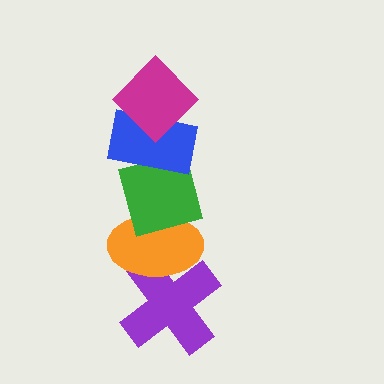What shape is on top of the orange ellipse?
The green square is on top of the orange ellipse.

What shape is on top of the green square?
The blue rectangle is on top of the green square.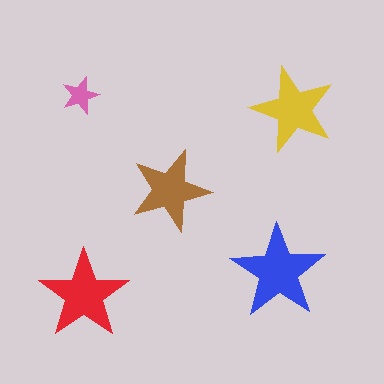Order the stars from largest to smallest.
the blue one, the red one, the yellow one, the brown one, the pink one.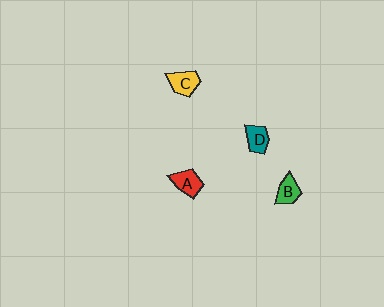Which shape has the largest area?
Shape C (yellow).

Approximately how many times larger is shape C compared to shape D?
Approximately 1.2 times.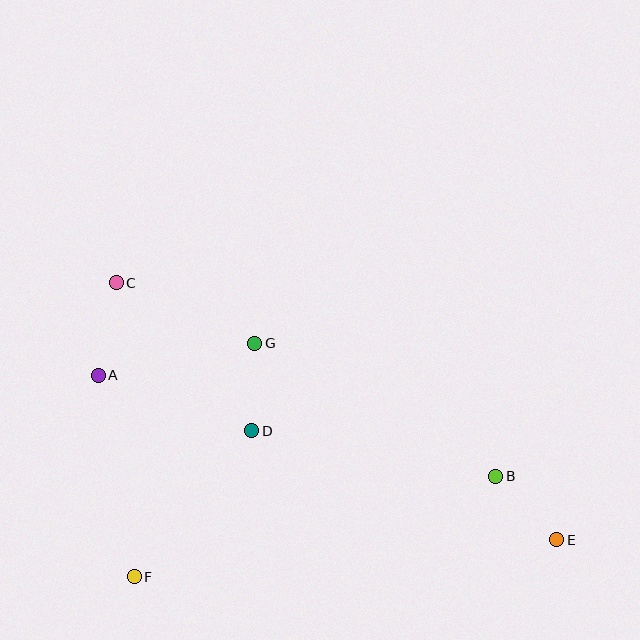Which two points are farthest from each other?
Points C and E are farthest from each other.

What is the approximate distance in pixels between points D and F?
The distance between D and F is approximately 187 pixels.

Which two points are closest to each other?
Points D and G are closest to each other.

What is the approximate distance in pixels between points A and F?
The distance between A and F is approximately 205 pixels.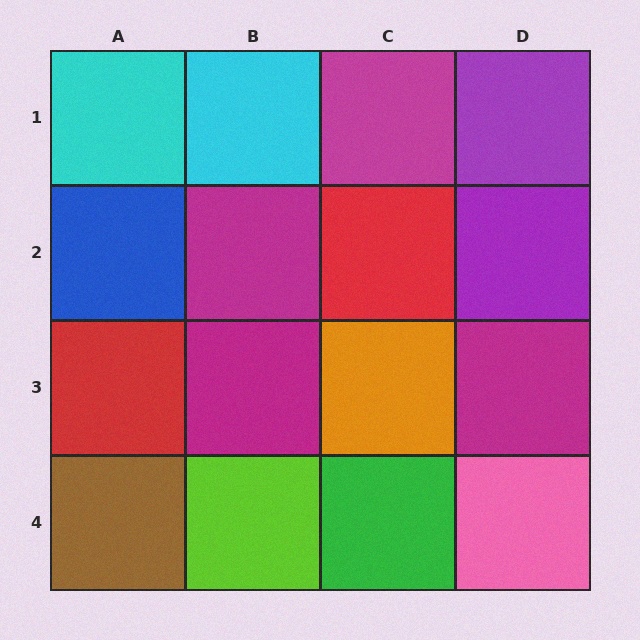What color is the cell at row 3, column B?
Magenta.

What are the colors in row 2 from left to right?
Blue, magenta, red, purple.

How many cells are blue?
1 cell is blue.